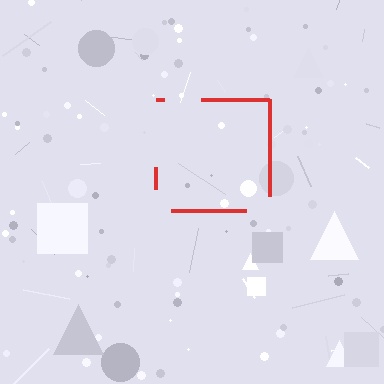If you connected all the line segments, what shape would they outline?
They would outline a square.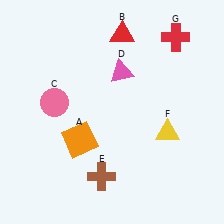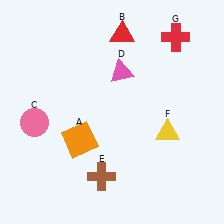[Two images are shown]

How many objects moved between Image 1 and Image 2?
1 object moved between the two images.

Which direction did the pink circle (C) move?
The pink circle (C) moved down.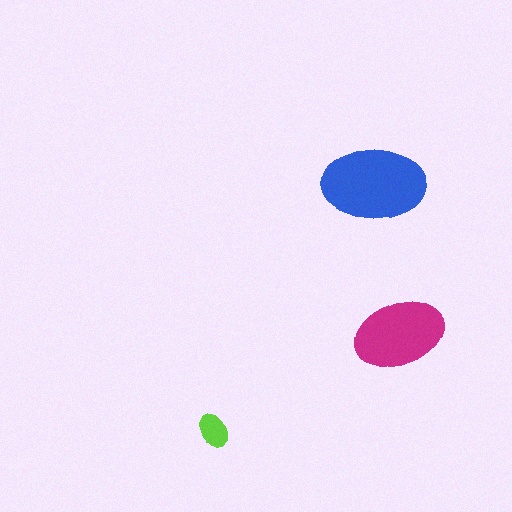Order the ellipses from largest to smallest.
the blue one, the magenta one, the lime one.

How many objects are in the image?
There are 3 objects in the image.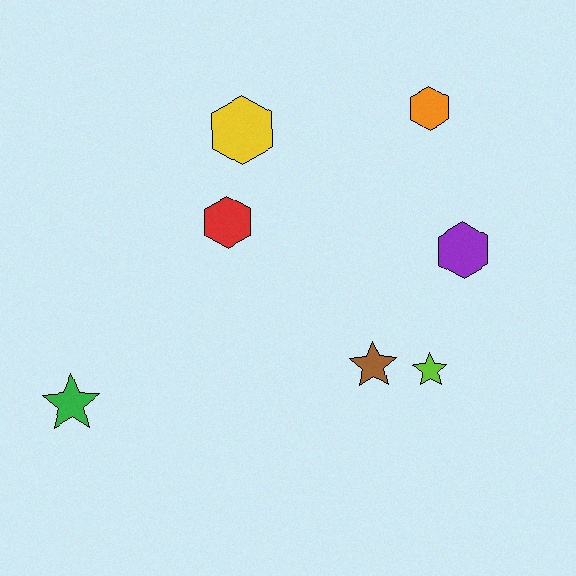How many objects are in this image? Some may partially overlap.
There are 7 objects.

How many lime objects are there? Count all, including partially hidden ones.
There is 1 lime object.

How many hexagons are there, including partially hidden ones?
There are 4 hexagons.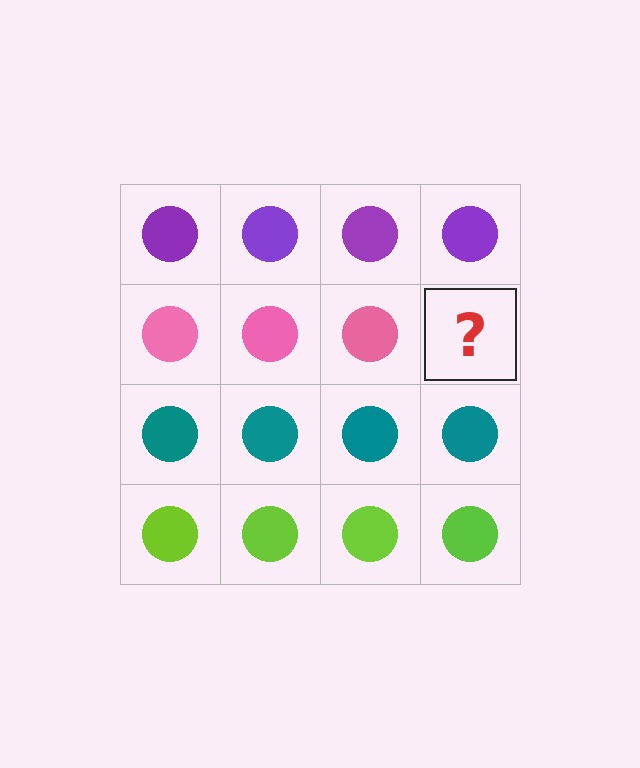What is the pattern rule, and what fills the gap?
The rule is that each row has a consistent color. The gap should be filled with a pink circle.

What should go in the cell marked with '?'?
The missing cell should contain a pink circle.